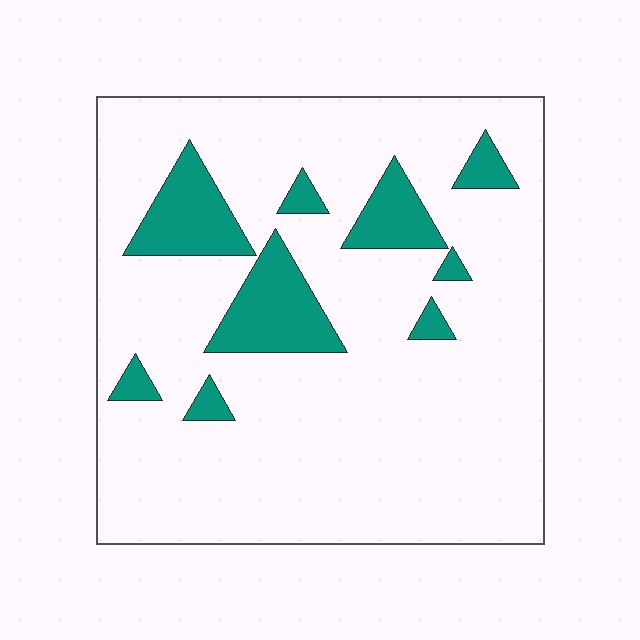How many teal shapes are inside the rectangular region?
9.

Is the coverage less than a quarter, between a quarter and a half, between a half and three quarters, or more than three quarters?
Less than a quarter.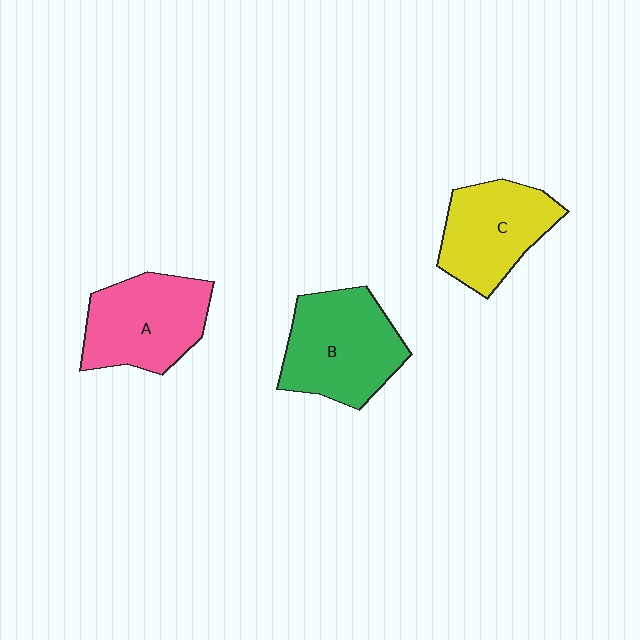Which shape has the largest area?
Shape B (green).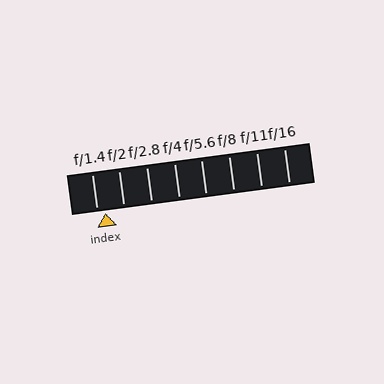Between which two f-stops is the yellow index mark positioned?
The index mark is between f/1.4 and f/2.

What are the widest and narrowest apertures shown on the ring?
The widest aperture shown is f/1.4 and the narrowest is f/16.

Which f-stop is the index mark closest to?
The index mark is closest to f/1.4.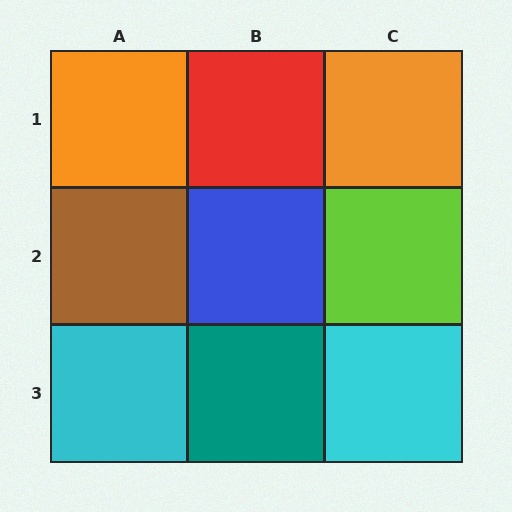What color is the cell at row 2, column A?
Brown.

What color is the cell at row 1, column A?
Orange.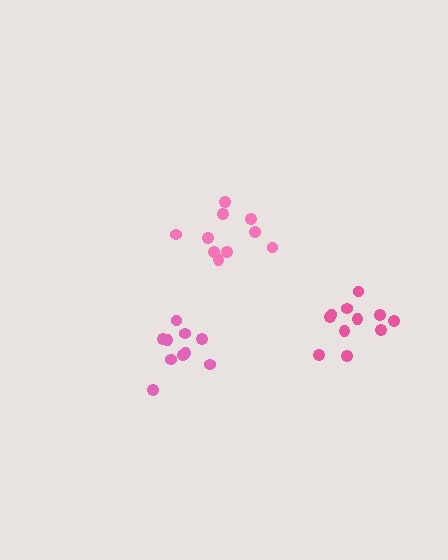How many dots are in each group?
Group 1: 10 dots, Group 2: 11 dots, Group 3: 10 dots (31 total).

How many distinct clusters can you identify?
There are 3 distinct clusters.